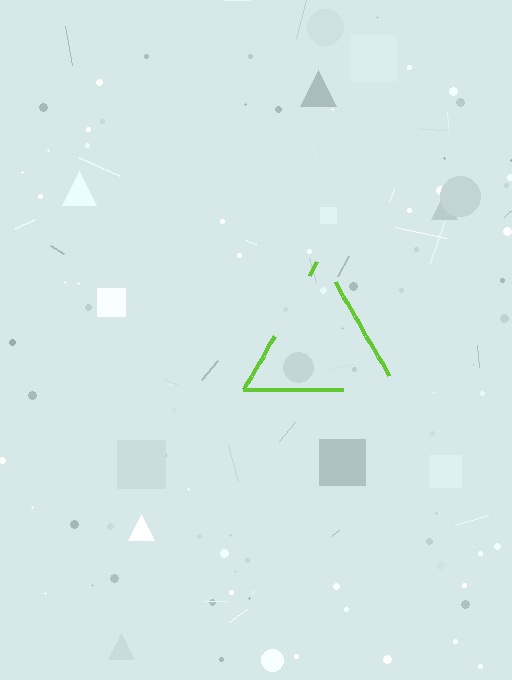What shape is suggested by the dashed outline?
The dashed outline suggests a triangle.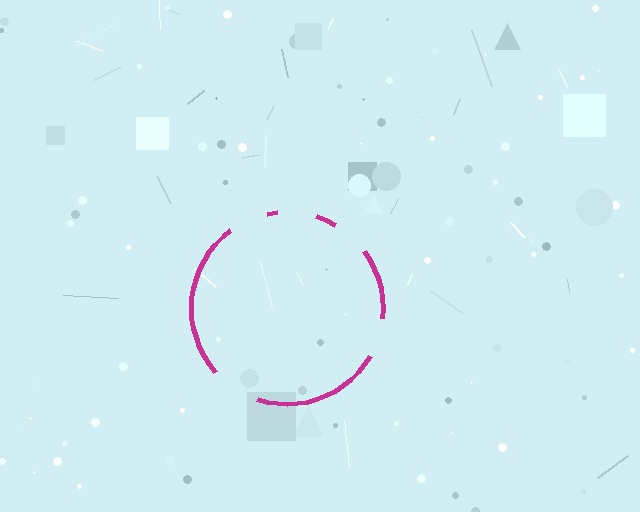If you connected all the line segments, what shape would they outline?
They would outline a circle.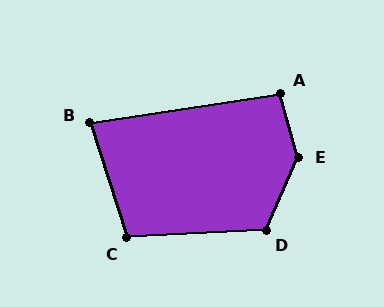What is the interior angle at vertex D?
Approximately 117 degrees (obtuse).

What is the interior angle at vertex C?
Approximately 105 degrees (obtuse).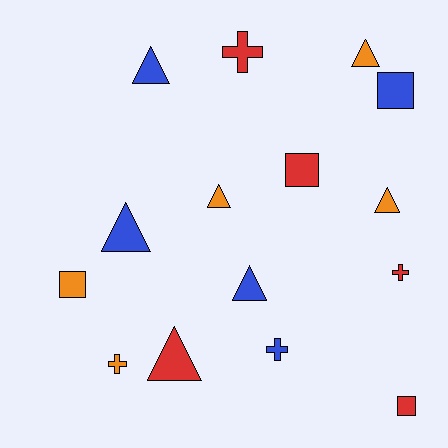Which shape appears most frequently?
Triangle, with 7 objects.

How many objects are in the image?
There are 15 objects.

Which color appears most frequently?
Blue, with 5 objects.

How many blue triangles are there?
There are 3 blue triangles.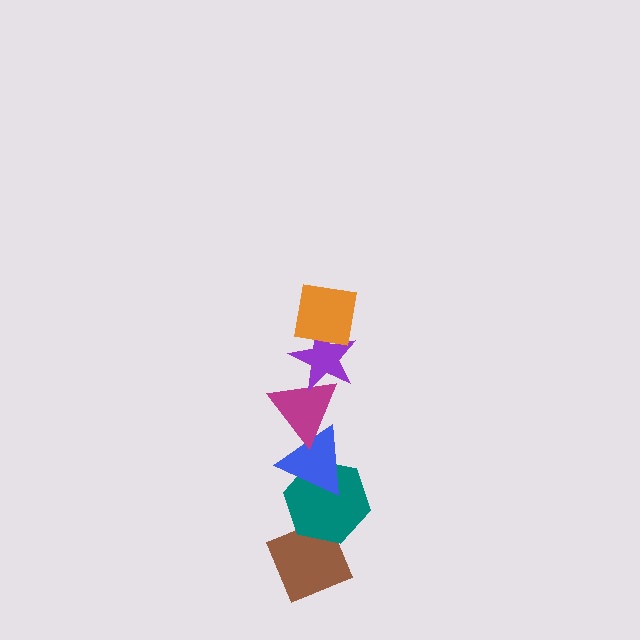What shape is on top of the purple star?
The orange square is on top of the purple star.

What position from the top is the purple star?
The purple star is 2nd from the top.